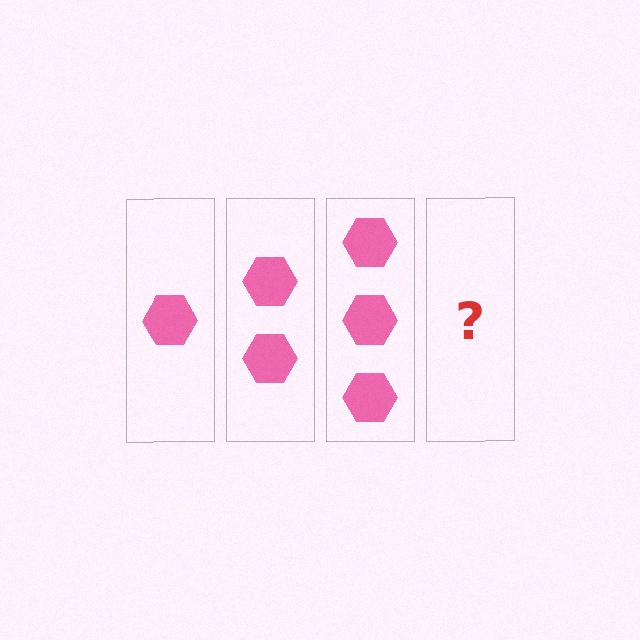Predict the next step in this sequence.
The next step is 4 hexagons.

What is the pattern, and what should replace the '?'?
The pattern is that each step adds one more hexagon. The '?' should be 4 hexagons.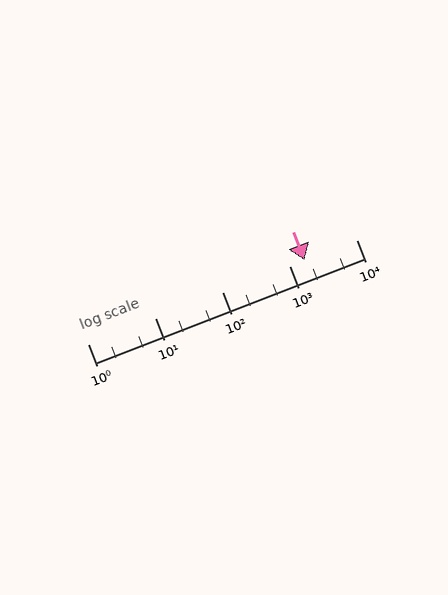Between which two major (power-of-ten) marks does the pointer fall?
The pointer is between 1000 and 10000.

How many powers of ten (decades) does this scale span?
The scale spans 4 decades, from 1 to 10000.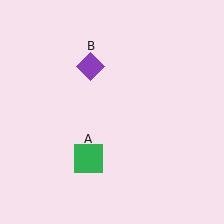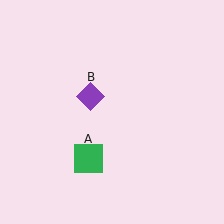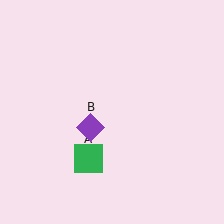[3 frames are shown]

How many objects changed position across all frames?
1 object changed position: purple diamond (object B).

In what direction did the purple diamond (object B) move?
The purple diamond (object B) moved down.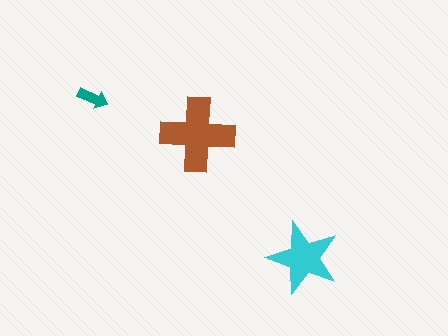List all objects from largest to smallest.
The brown cross, the cyan star, the teal arrow.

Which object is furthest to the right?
The cyan star is rightmost.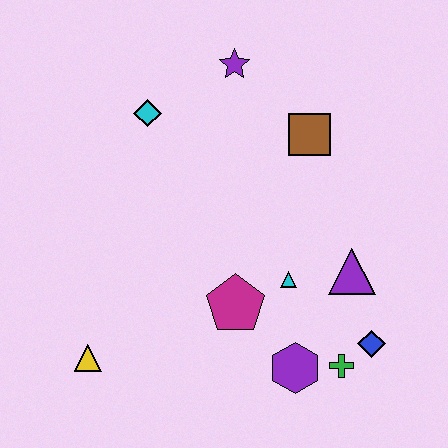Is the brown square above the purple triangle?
Yes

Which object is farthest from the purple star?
The yellow triangle is farthest from the purple star.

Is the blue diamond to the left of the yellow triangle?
No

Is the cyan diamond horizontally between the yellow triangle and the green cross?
Yes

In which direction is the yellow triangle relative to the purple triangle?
The yellow triangle is to the left of the purple triangle.